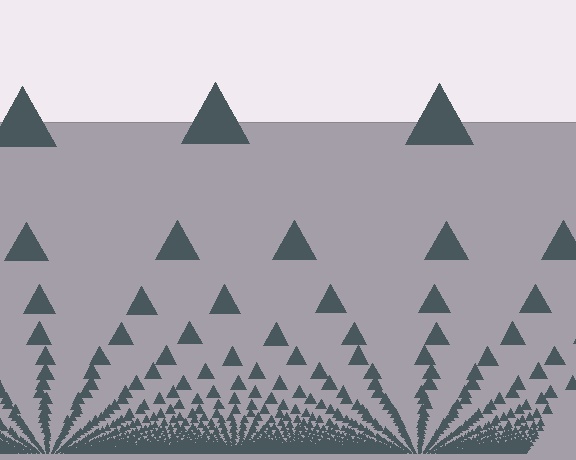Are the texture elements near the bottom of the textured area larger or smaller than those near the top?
Smaller. The gradient is inverted — elements near the bottom are smaller and denser.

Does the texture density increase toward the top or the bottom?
Density increases toward the bottom.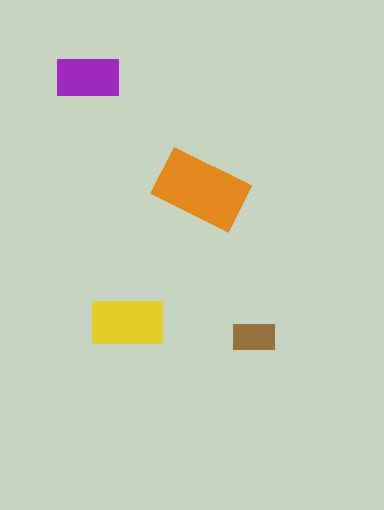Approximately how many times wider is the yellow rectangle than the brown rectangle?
About 1.5 times wider.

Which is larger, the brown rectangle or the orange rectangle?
The orange one.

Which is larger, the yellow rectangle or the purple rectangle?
The yellow one.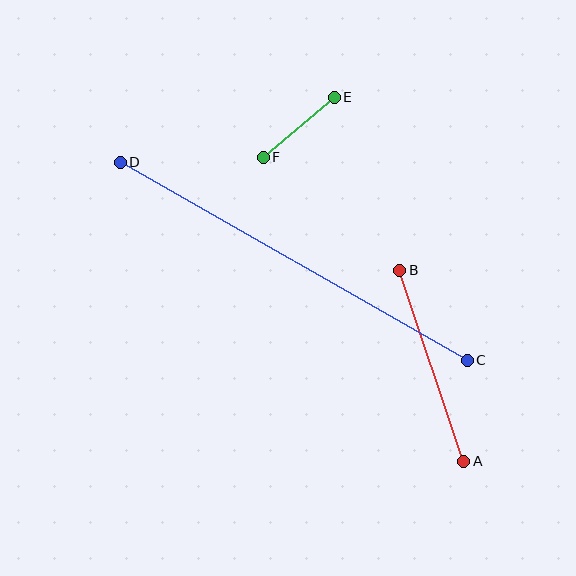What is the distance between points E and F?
The distance is approximately 93 pixels.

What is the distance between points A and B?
The distance is approximately 201 pixels.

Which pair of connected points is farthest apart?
Points C and D are farthest apart.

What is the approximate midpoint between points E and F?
The midpoint is at approximately (299, 127) pixels.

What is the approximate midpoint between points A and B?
The midpoint is at approximately (432, 366) pixels.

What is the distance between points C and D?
The distance is approximately 400 pixels.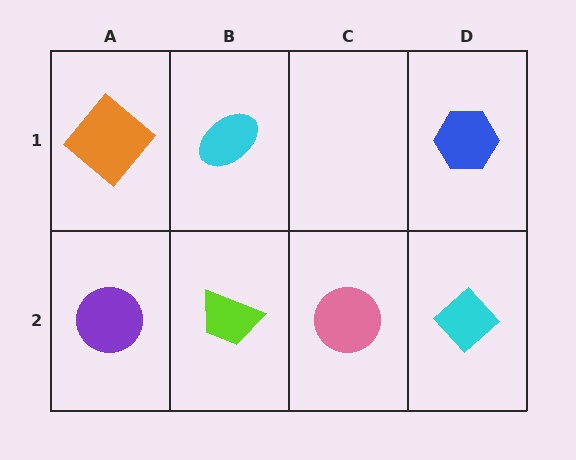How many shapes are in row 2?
4 shapes.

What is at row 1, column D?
A blue hexagon.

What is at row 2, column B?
A lime trapezoid.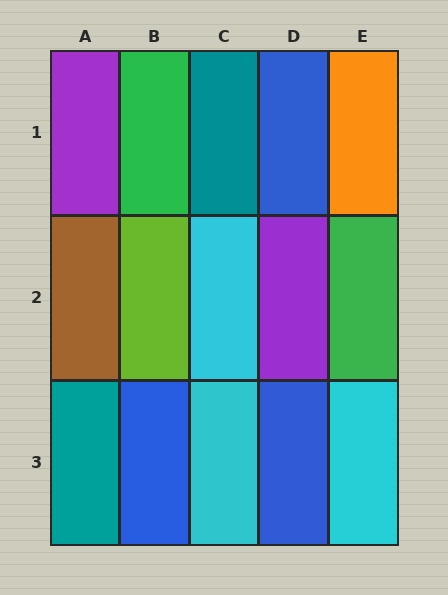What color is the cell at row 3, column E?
Cyan.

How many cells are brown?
1 cell is brown.